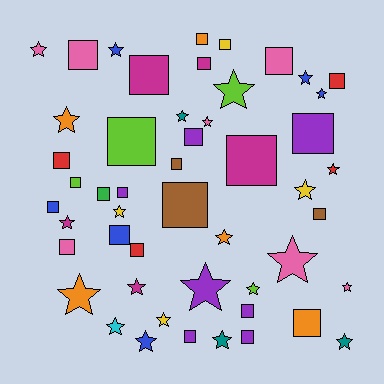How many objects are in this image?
There are 50 objects.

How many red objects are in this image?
There are 4 red objects.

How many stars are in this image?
There are 24 stars.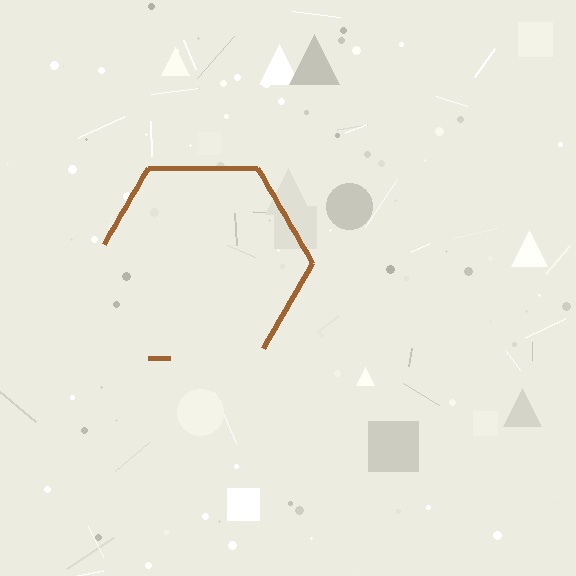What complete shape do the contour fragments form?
The contour fragments form a hexagon.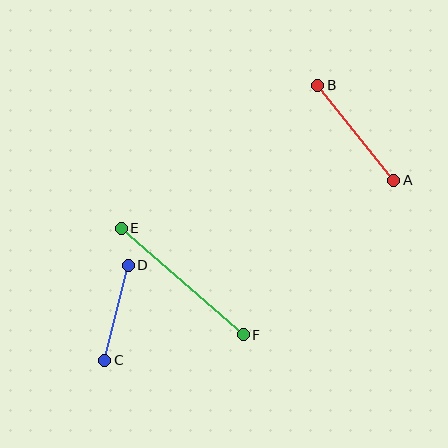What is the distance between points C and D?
The distance is approximately 98 pixels.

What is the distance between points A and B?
The distance is approximately 122 pixels.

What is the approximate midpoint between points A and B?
The midpoint is at approximately (356, 133) pixels.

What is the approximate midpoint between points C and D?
The midpoint is at approximately (116, 313) pixels.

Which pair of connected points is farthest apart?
Points E and F are farthest apart.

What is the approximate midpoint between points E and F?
The midpoint is at approximately (182, 282) pixels.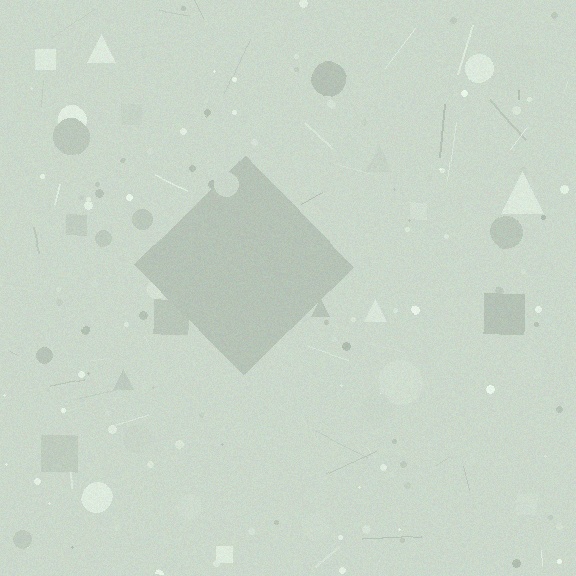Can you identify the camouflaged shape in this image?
The camouflaged shape is a diamond.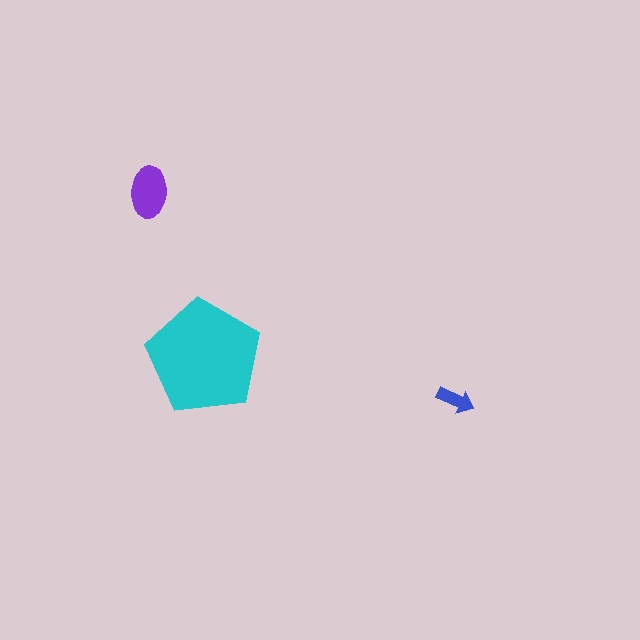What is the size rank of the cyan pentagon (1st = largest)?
1st.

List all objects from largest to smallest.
The cyan pentagon, the purple ellipse, the blue arrow.